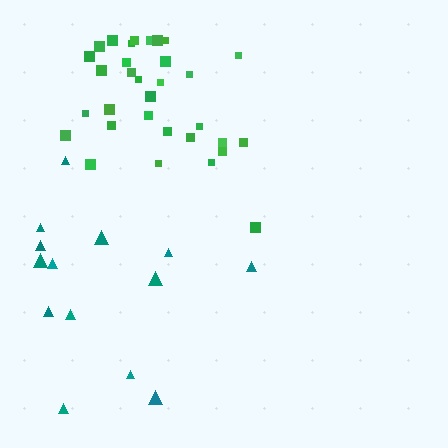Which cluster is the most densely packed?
Green.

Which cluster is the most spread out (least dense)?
Teal.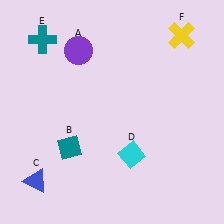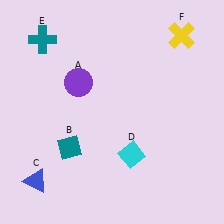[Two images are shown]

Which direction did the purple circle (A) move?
The purple circle (A) moved down.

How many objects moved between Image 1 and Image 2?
1 object moved between the two images.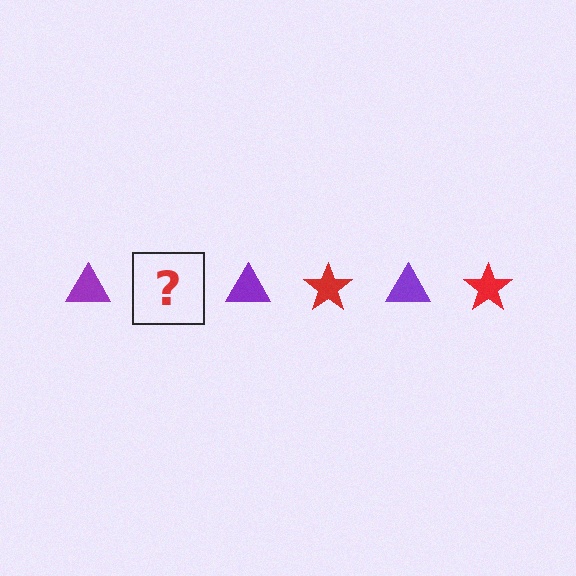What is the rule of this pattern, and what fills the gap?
The rule is that the pattern alternates between purple triangle and red star. The gap should be filled with a red star.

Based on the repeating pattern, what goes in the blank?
The blank should be a red star.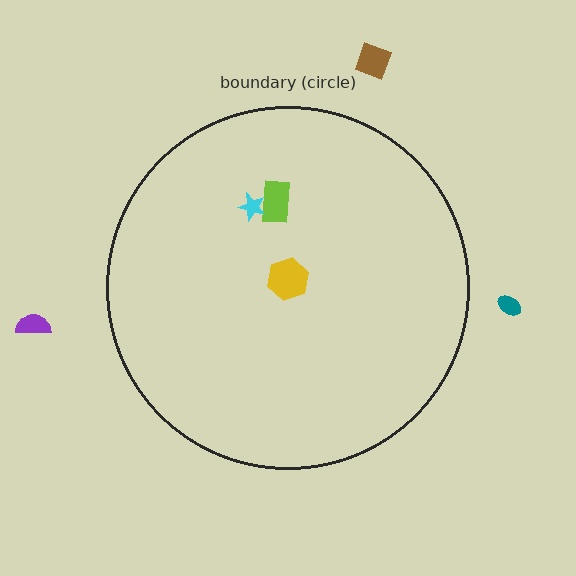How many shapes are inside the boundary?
3 inside, 3 outside.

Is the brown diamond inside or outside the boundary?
Outside.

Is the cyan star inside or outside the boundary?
Inside.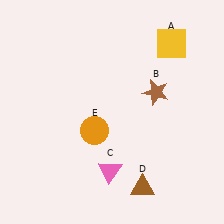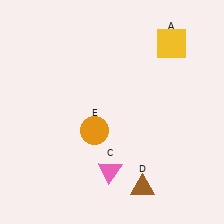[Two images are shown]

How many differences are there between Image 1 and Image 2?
There is 1 difference between the two images.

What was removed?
The brown star (B) was removed in Image 2.